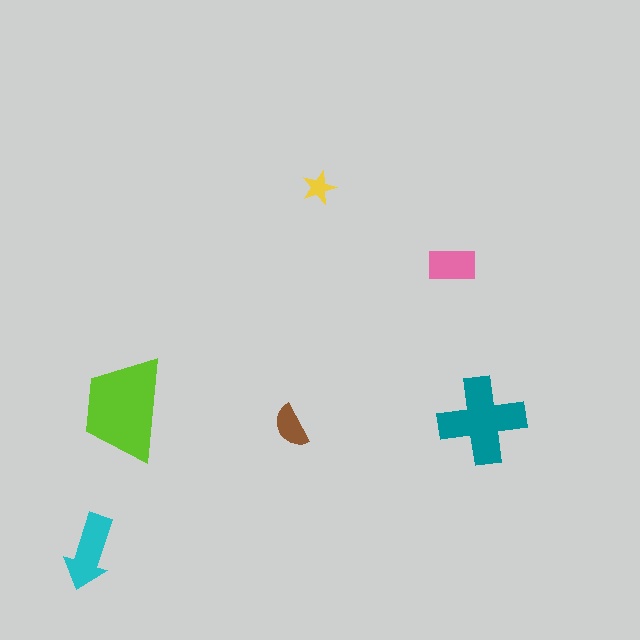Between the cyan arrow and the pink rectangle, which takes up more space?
The cyan arrow.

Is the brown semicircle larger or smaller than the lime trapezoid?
Smaller.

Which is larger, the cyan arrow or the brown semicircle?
The cyan arrow.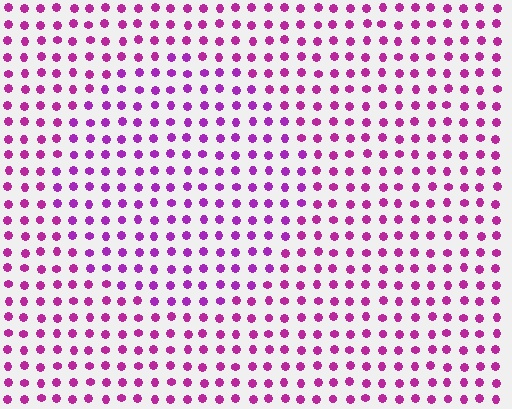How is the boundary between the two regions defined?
The boundary is defined purely by a slight shift in hue (about 20 degrees). Spacing, size, and orientation are identical on both sides.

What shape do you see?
I see a circle.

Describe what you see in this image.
The image is filled with small magenta elements in a uniform arrangement. A circle-shaped region is visible where the elements are tinted to a slightly different hue, forming a subtle color boundary.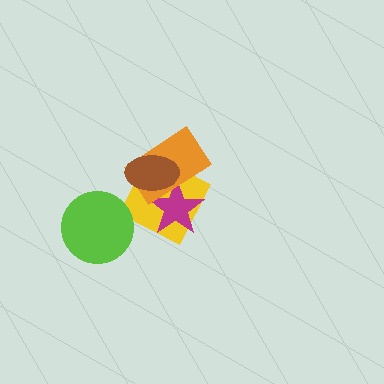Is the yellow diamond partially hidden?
Yes, it is partially covered by another shape.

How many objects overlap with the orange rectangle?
3 objects overlap with the orange rectangle.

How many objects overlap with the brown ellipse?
3 objects overlap with the brown ellipse.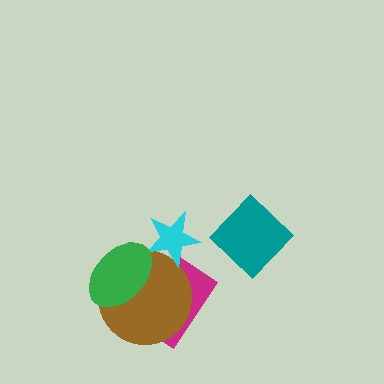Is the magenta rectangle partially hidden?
Yes, it is partially covered by another shape.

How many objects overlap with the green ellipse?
2 objects overlap with the green ellipse.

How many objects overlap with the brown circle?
3 objects overlap with the brown circle.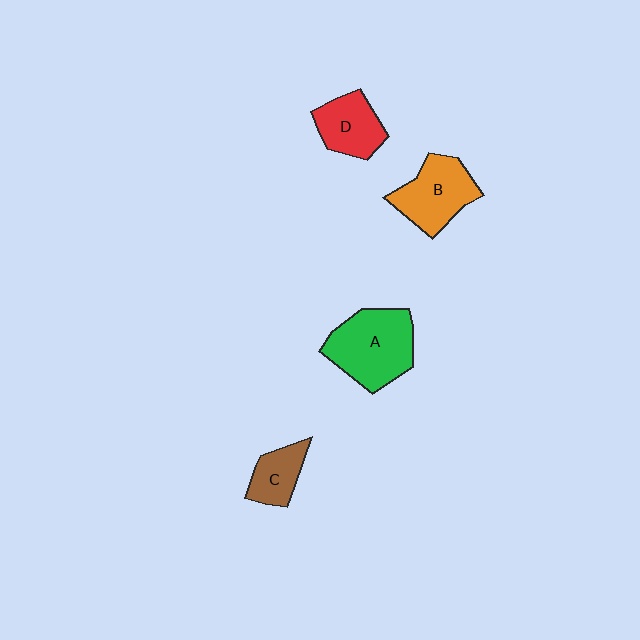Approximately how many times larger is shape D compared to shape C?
Approximately 1.3 times.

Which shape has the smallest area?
Shape C (brown).